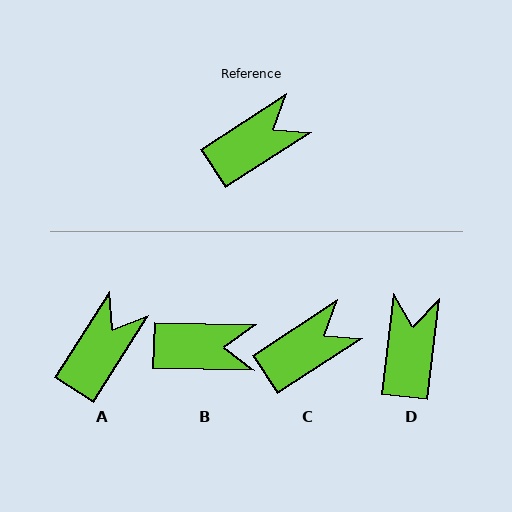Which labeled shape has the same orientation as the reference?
C.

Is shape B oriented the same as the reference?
No, it is off by about 34 degrees.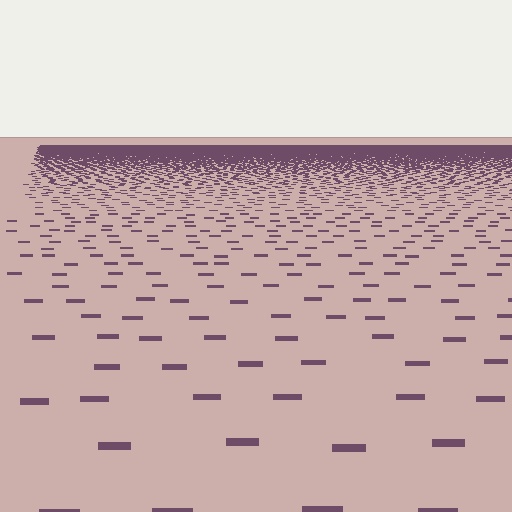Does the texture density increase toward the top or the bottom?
Density increases toward the top.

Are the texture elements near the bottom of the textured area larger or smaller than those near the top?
Larger. Near the bottom, elements are closer to the viewer and appear at a bigger on-screen size.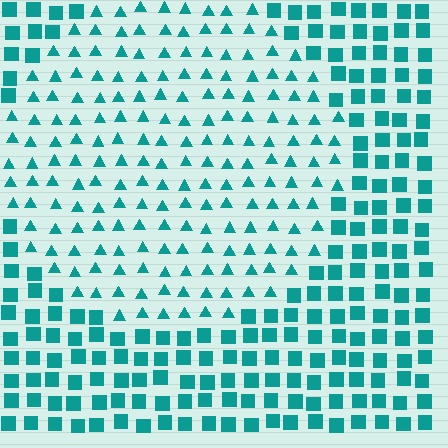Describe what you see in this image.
The image is filled with small teal elements arranged in a uniform grid. A circle-shaped region contains triangles, while the surrounding area contains squares. The boundary is defined purely by the change in element shape.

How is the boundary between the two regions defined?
The boundary is defined by a change in element shape: triangles inside vs. squares outside. All elements share the same color and spacing.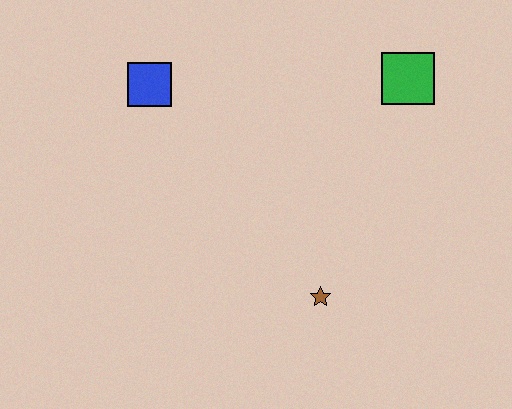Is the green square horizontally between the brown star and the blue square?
No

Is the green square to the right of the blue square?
Yes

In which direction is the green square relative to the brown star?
The green square is above the brown star.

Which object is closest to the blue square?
The green square is closest to the blue square.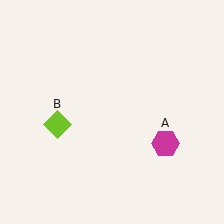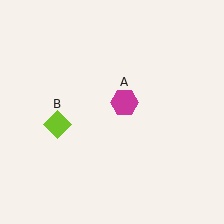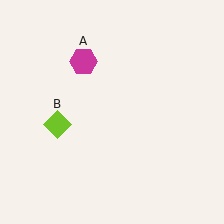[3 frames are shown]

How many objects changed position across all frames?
1 object changed position: magenta hexagon (object A).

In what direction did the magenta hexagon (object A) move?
The magenta hexagon (object A) moved up and to the left.